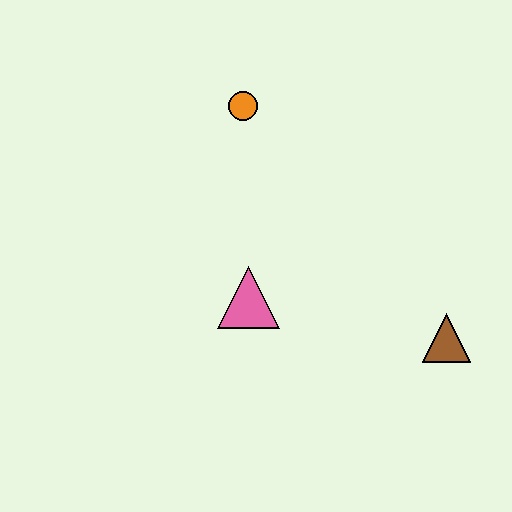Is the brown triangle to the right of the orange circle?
Yes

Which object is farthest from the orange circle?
The brown triangle is farthest from the orange circle.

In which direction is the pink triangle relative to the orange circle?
The pink triangle is below the orange circle.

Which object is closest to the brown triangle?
The pink triangle is closest to the brown triangle.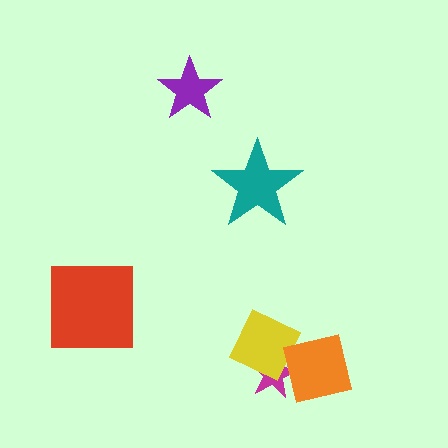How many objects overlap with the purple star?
0 objects overlap with the purple star.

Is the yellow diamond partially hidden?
Yes, it is partially covered by another shape.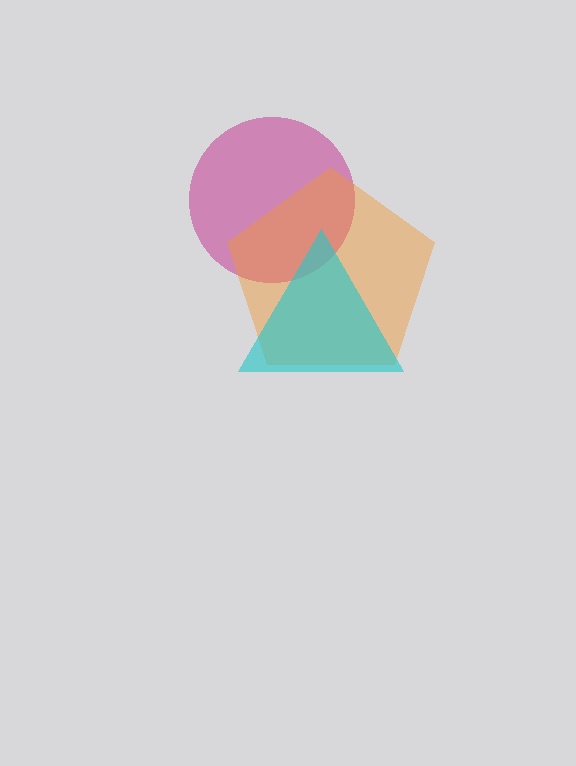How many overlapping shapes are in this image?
There are 3 overlapping shapes in the image.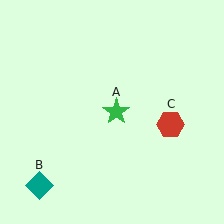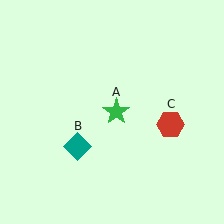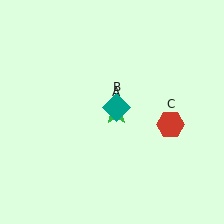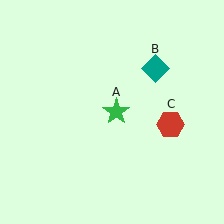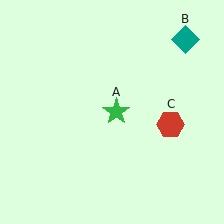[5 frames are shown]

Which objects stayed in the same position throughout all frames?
Green star (object A) and red hexagon (object C) remained stationary.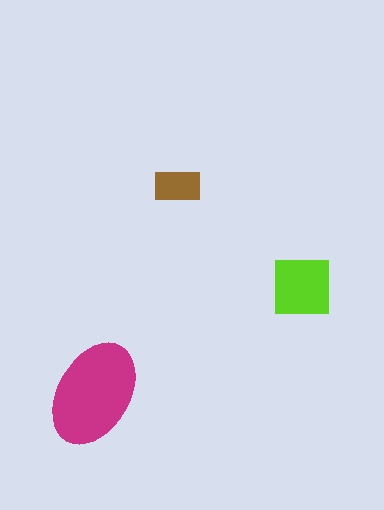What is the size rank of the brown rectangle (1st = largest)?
3rd.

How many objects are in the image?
There are 3 objects in the image.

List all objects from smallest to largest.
The brown rectangle, the lime square, the magenta ellipse.